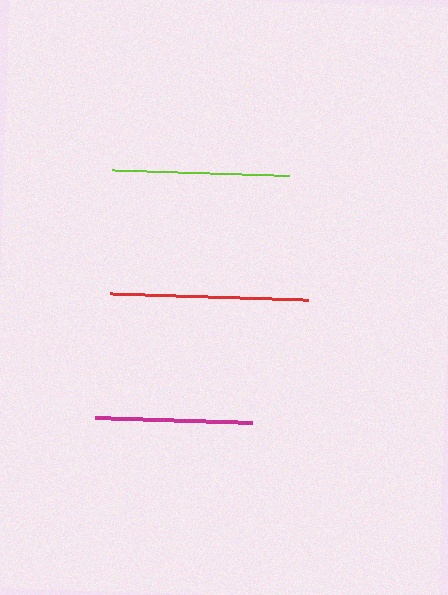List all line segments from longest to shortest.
From longest to shortest: red, lime, magenta.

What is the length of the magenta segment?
The magenta segment is approximately 157 pixels long.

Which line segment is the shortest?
The magenta line is the shortest at approximately 157 pixels.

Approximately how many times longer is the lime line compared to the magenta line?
The lime line is approximately 1.1 times the length of the magenta line.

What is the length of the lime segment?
The lime segment is approximately 177 pixels long.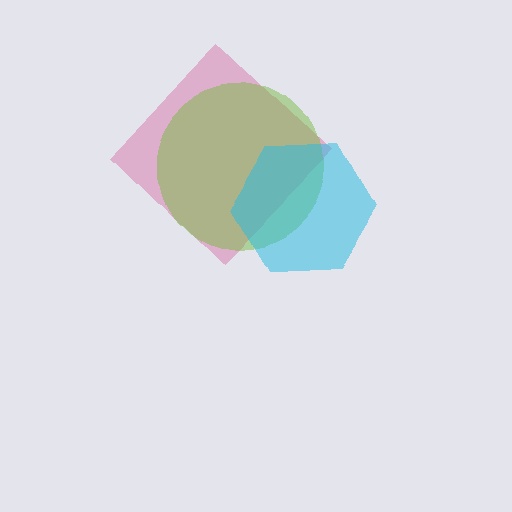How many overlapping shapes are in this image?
There are 3 overlapping shapes in the image.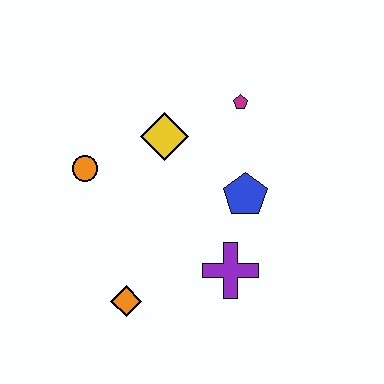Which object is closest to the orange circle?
The yellow diamond is closest to the orange circle.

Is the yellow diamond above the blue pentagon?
Yes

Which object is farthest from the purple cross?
The orange circle is farthest from the purple cross.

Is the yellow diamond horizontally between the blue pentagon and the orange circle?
Yes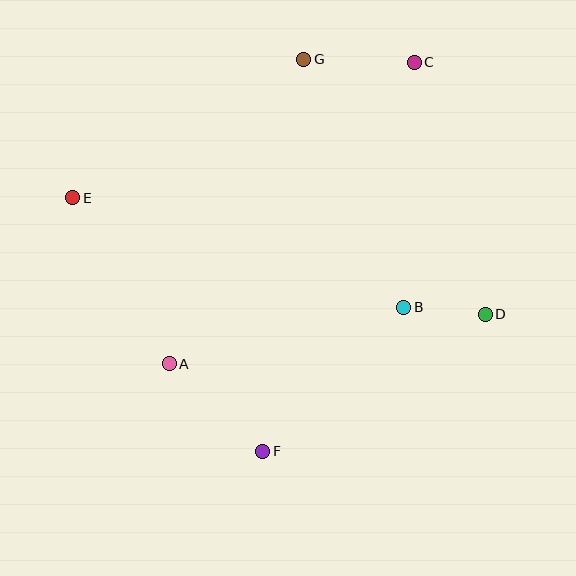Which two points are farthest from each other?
Points D and E are farthest from each other.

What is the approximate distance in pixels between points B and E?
The distance between B and E is approximately 348 pixels.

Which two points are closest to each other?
Points B and D are closest to each other.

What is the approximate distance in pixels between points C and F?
The distance between C and F is approximately 417 pixels.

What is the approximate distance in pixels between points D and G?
The distance between D and G is approximately 313 pixels.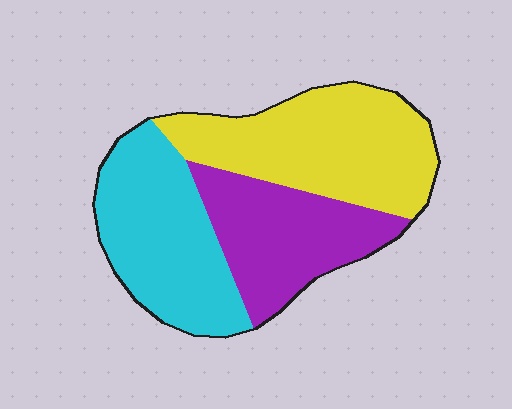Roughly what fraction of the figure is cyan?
Cyan covers about 35% of the figure.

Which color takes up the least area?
Purple, at roughly 30%.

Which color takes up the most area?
Yellow, at roughly 40%.